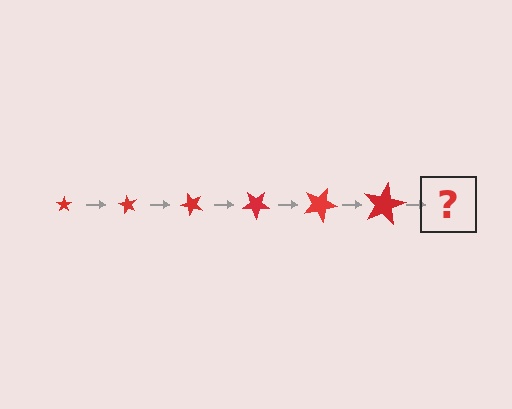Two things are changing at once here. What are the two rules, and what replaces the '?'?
The two rules are that the star grows larger each step and it rotates 60 degrees each step. The '?' should be a star, larger than the previous one and rotated 360 degrees from the start.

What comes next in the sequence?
The next element should be a star, larger than the previous one and rotated 360 degrees from the start.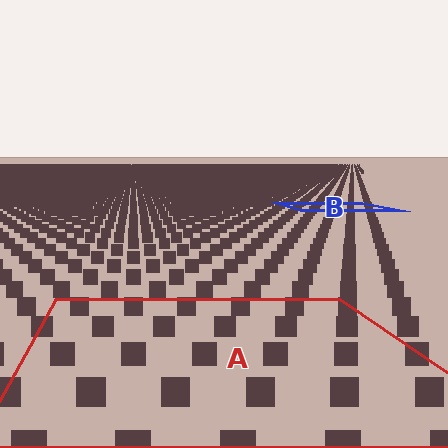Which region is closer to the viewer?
Region A is closer. The texture elements there are larger and more spread out.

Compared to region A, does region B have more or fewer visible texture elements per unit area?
Region B has more texture elements per unit area — they are packed more densely because it is farther away.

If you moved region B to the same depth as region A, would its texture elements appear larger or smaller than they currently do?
They would appear larger. At a closer depth, the same texture elements are projected at a bigger on-screen size.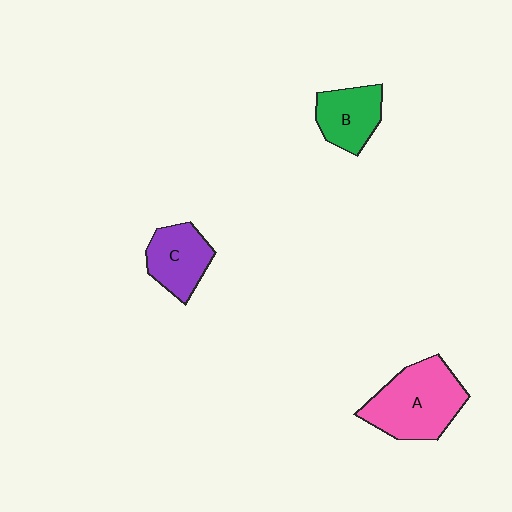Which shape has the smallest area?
Shape B (green).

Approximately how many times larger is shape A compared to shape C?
Approximately 1.6 times.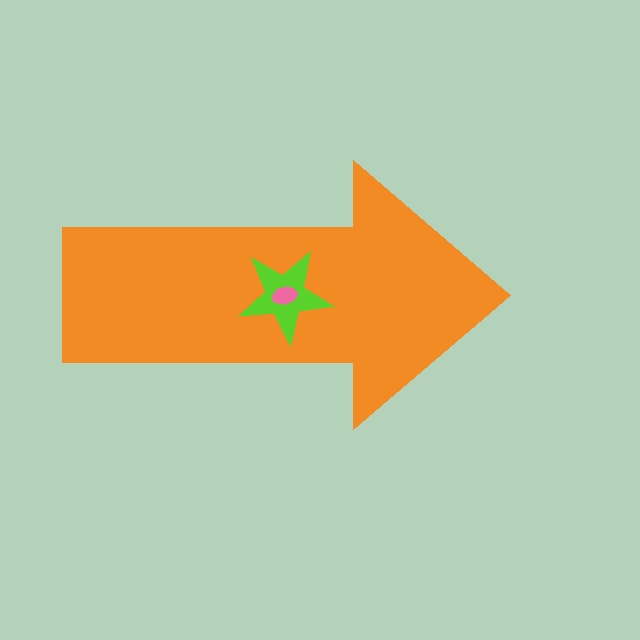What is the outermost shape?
The orange arrow.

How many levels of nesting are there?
3.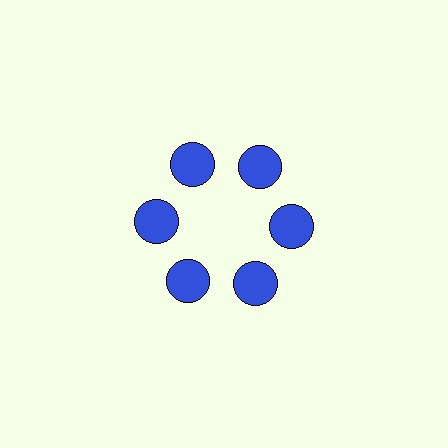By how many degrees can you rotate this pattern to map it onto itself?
The pattern maps onto itself every 60 degrees of rotation.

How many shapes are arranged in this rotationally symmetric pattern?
There are 6 shapes, arranged in 6 groups of 1.